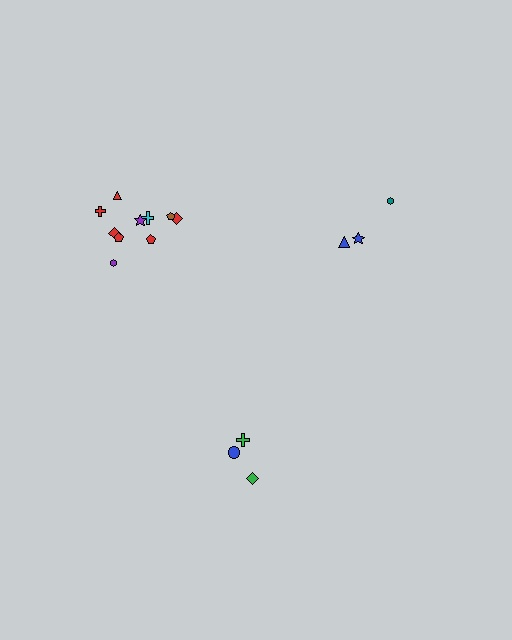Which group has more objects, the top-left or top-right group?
The top-left group.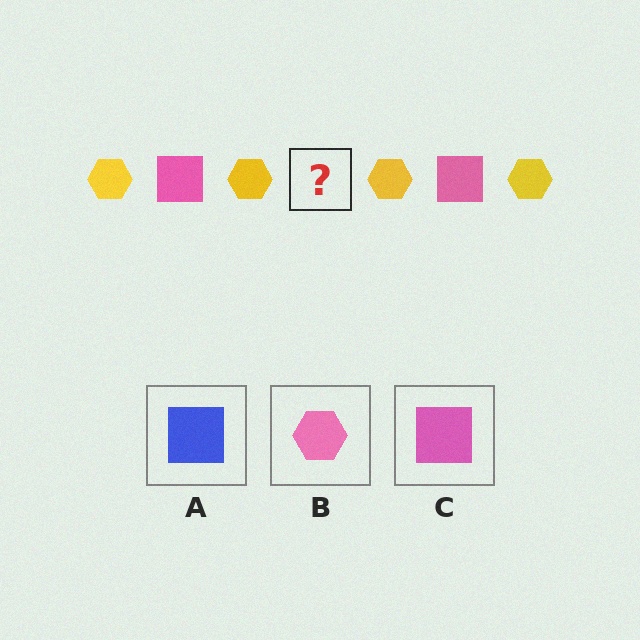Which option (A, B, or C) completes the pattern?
C.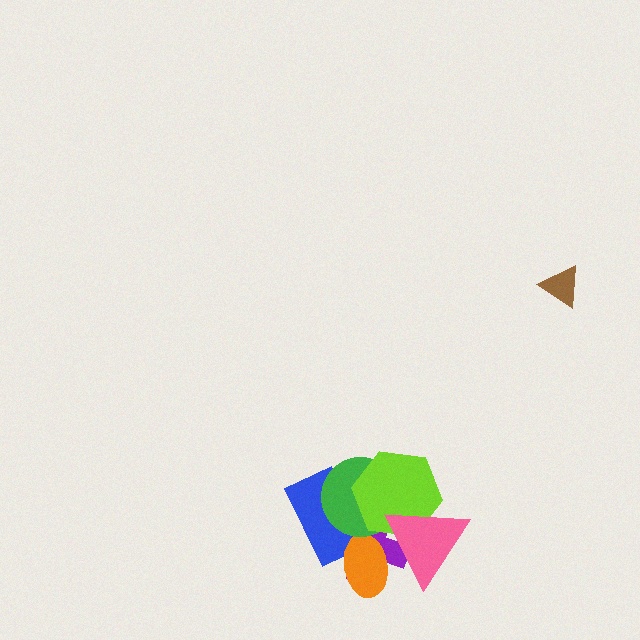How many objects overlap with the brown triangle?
0 objects overlap with the brown triangle.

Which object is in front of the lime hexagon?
The pink triangle is in front of the lime hexagon.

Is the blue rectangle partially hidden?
Yes, it is partially covered by another shape.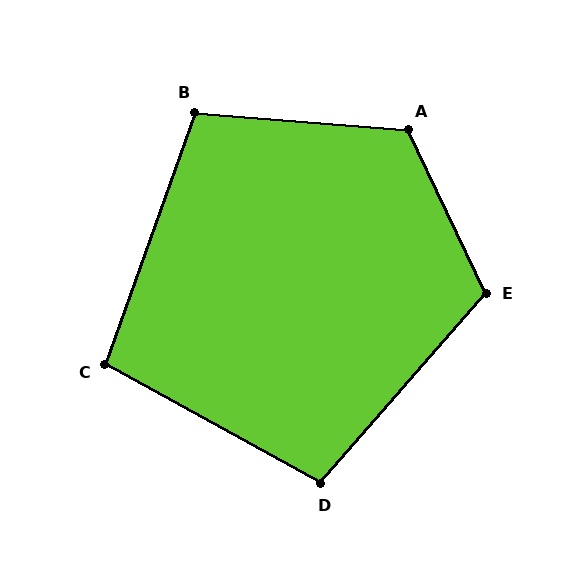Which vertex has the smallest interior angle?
C, at approximately 99 degrees.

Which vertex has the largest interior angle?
A, at approximately 120 degrees.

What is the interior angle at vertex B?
Approximately 105 degrees (obtuse).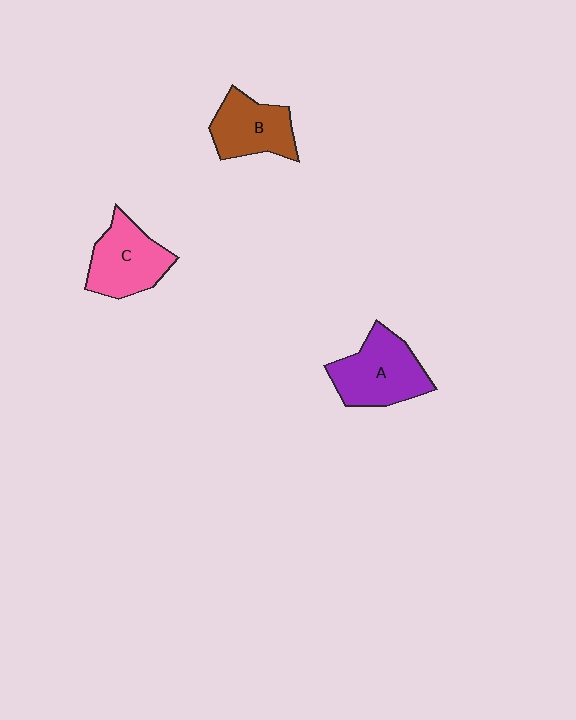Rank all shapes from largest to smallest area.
From largest to smallest: A (purple), C (pink), B (brown).